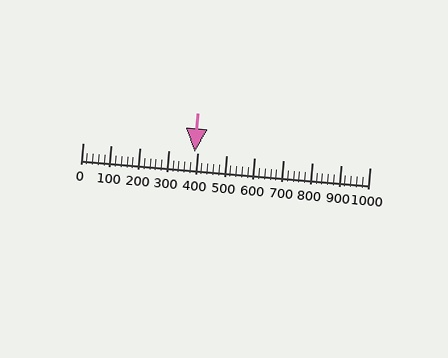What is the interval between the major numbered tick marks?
The major tick marks are spaced 100 units apart.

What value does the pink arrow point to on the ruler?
The pink arrow points to approximately 389.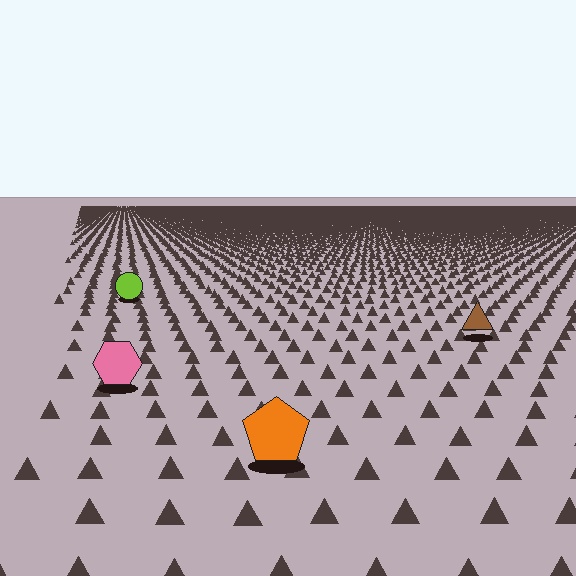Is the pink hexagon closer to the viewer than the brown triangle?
Yes. The pink hexagon is closer — you can tell from the texture gradient: the ground texture is coarser near it.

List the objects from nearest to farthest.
From nearest to farthest: the orange pentagon, the pink hexagon, the brown triangle, the lime circle.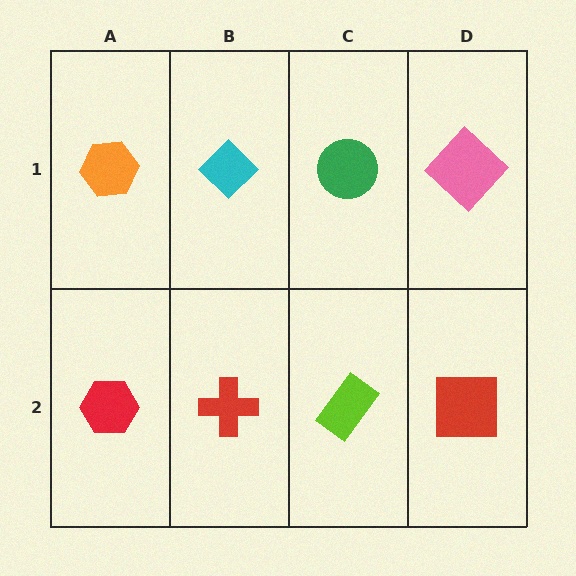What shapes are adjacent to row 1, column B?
A red cross (row 2, column B), an orange hexagon (row 1, column A), a green circle (row 1, column C).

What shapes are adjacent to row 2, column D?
A pink diamond (row 1, column D), a lime rectangle (row 2, column C).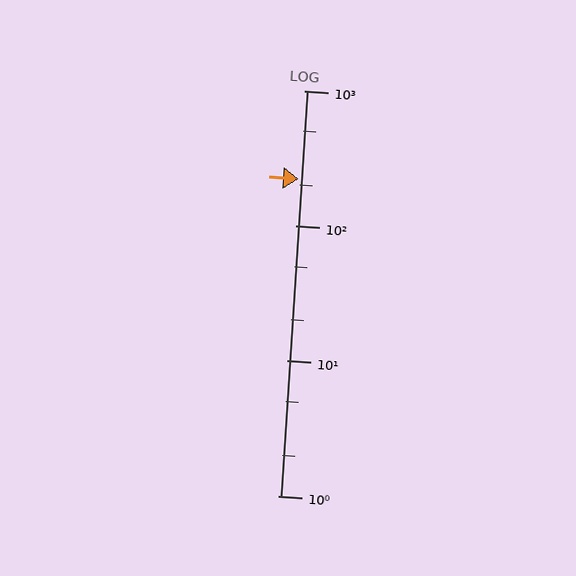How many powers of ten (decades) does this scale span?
The scale spans 3 decades, from 1 to 1000.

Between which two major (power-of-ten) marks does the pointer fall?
The pointer is between 100 and 1000.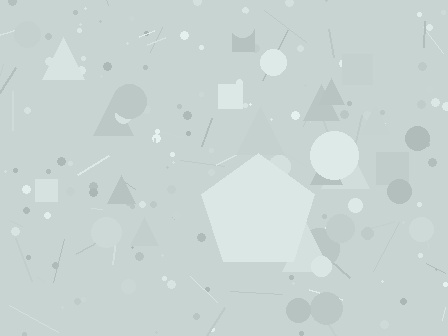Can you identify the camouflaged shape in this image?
The camouflaged shape is a pentagon.